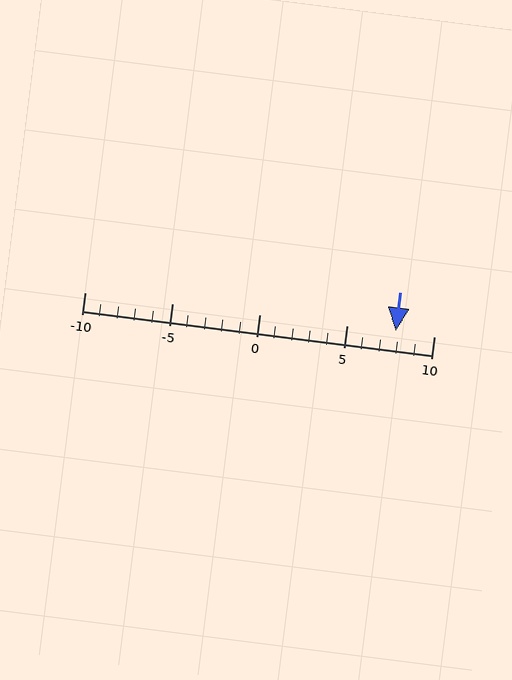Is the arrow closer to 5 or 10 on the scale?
The arrow is closer to 10.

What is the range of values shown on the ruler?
The ruler shows values from -10 to 10.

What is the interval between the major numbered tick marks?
The major tick marks are spaced 5 units apart.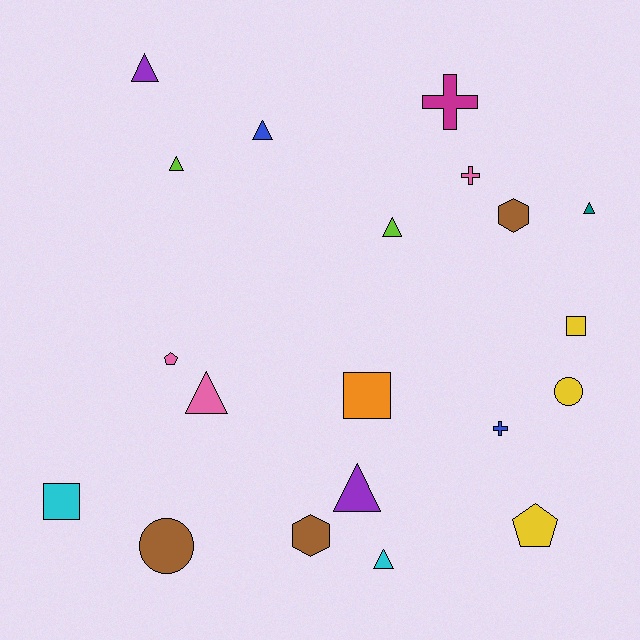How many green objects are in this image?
There are no green objects.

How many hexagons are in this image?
There are 2 hexagons.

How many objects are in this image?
There are 20 objects.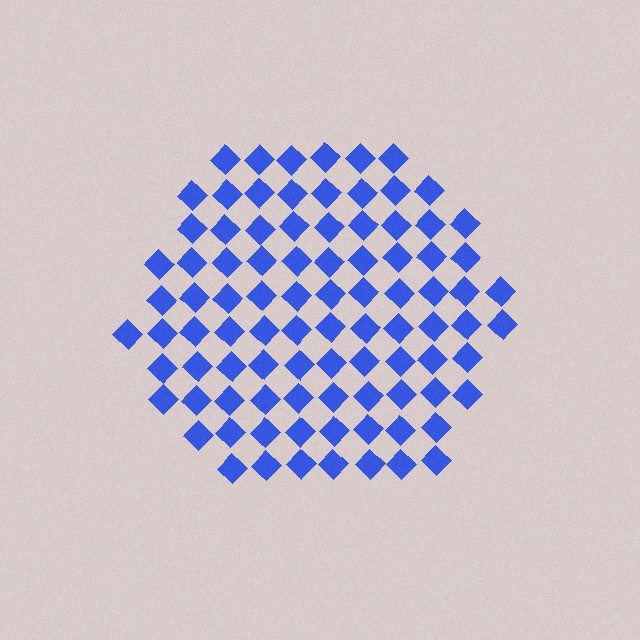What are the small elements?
The small elements are diamonds.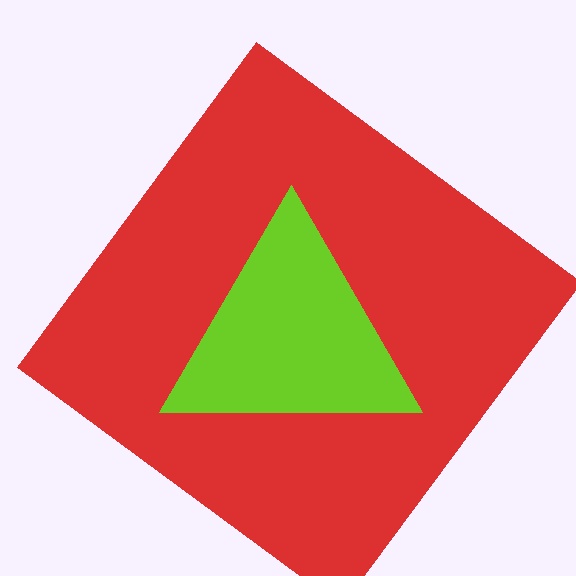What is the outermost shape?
The red diamond.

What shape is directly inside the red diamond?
The lime triangle.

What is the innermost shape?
The lime triangle.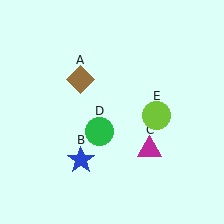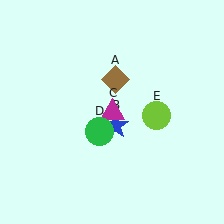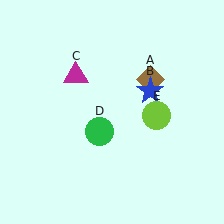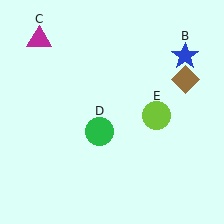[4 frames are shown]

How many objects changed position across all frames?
3 objects changed position: brown diamond (object A), blue star (object B), magenta triangle (object C).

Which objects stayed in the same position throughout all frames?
Green circle (object D) and lime circle (object E) remained stationary.